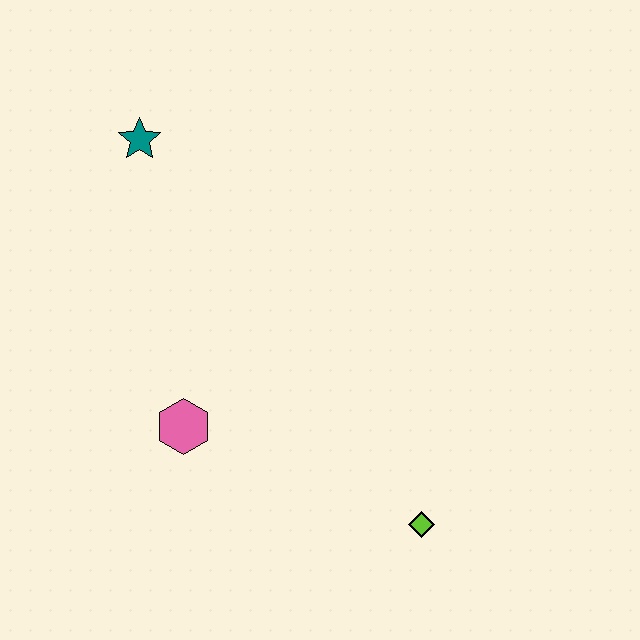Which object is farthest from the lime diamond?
The teal star is farthest from the lime diamond.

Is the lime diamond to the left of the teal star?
No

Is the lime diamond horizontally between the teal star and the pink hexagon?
No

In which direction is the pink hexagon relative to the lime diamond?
The pink hexagon is to the left of the lime diamond.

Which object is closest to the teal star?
The pink hexagon is closest to the teal star.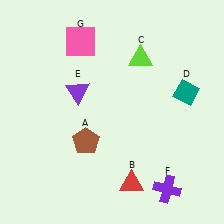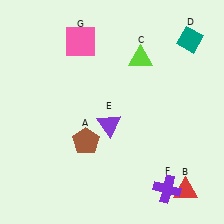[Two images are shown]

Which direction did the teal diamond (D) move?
The teal diamond (D) moved up.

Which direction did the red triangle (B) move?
The red triangle (B) moved right.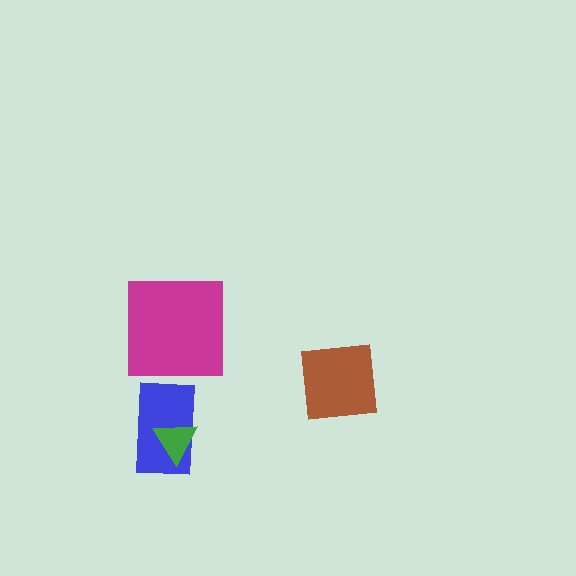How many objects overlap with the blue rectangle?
1 object overlaps with the blue rectangle.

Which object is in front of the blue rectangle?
The green triangle is in front of the blue rectangle.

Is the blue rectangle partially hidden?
Yes, it is partially covered by another shape.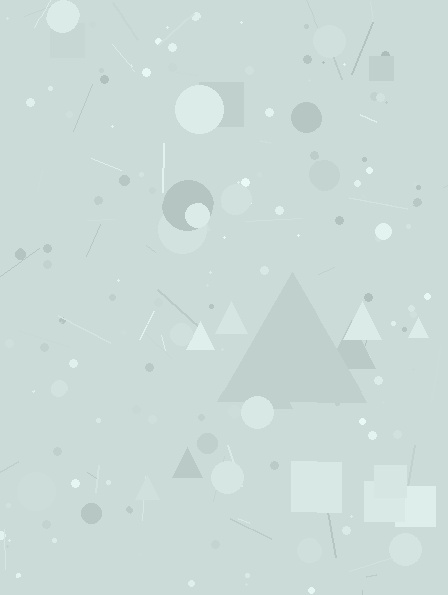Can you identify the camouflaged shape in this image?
The camouflaged shape is a triangle.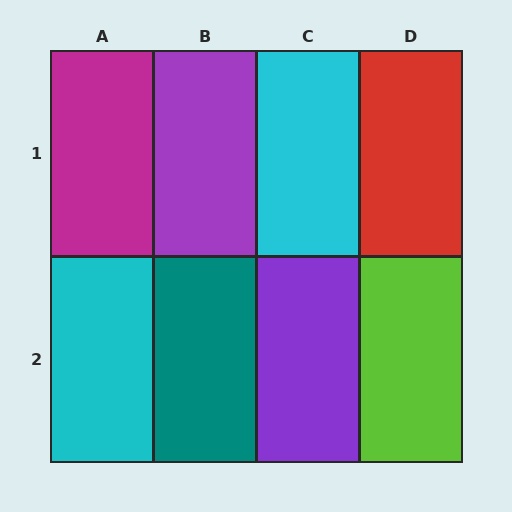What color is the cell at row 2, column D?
Lime.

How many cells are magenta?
1 cell is magenta.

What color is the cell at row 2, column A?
Cyan.